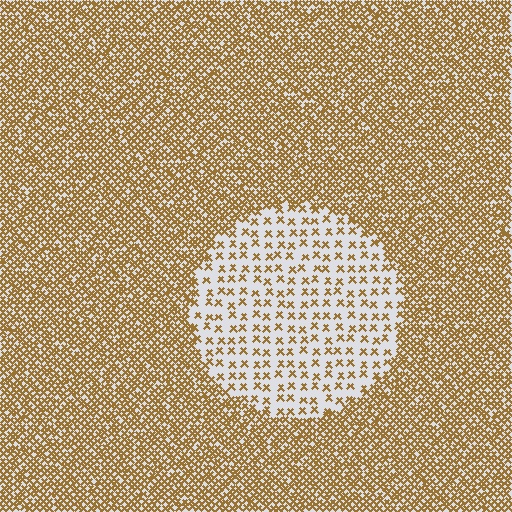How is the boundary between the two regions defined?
The boundary is defined by a change in element density (approximately 3.1x ratio). All elements are the same color, size, and shape.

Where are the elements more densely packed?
The elements are more densely packed outside the circle boundary.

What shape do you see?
I see a circle.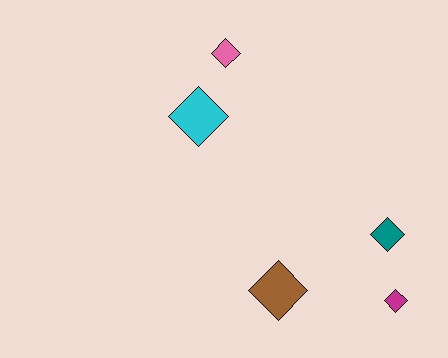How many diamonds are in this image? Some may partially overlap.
There are 5 diamonds.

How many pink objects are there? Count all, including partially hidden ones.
There is 1 pink object.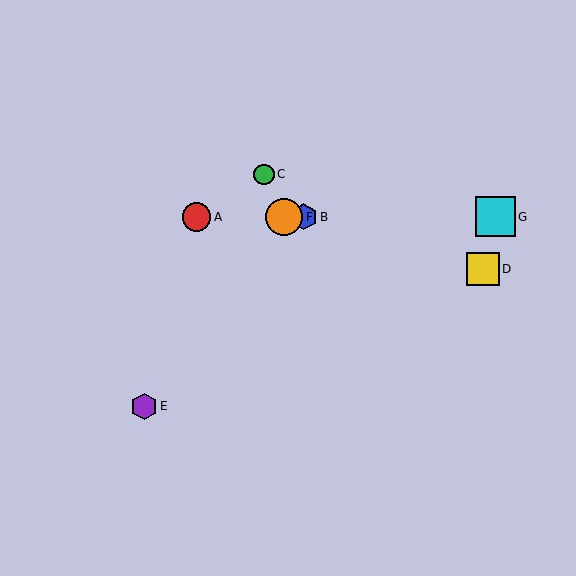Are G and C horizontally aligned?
No, G is at y≈217 and C is at y≈174.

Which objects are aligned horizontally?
Objects A, B, F, G are aligned horizontally.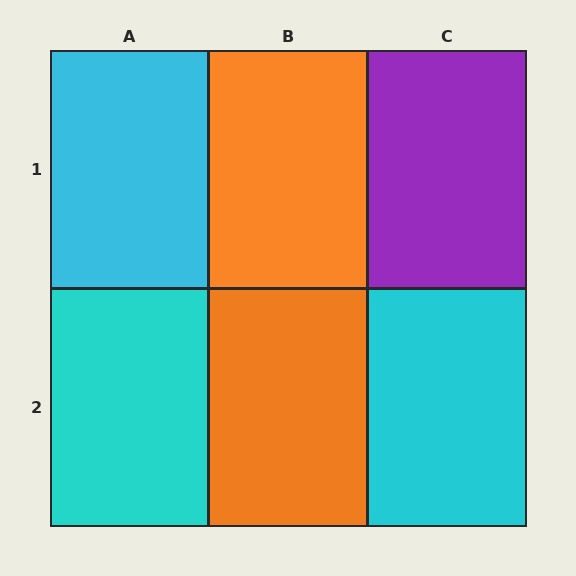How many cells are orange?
2 cells are orange.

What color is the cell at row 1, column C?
Purple.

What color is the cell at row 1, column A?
Cyan.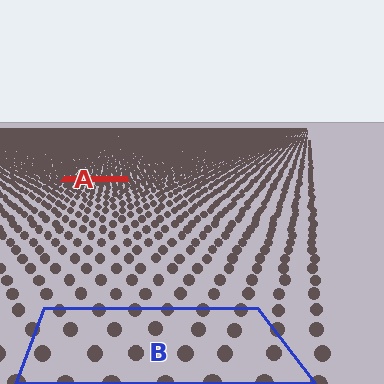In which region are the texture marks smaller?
The texture marks are smaller in region A, because it is farther away.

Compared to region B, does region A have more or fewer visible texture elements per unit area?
Region A has more texture elements per unit area — they are packed more densely because it is farther away.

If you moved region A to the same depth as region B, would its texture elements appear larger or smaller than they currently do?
They would appear larger. At a closer depth, the same texture elements are projected at a bigger on-screen size.